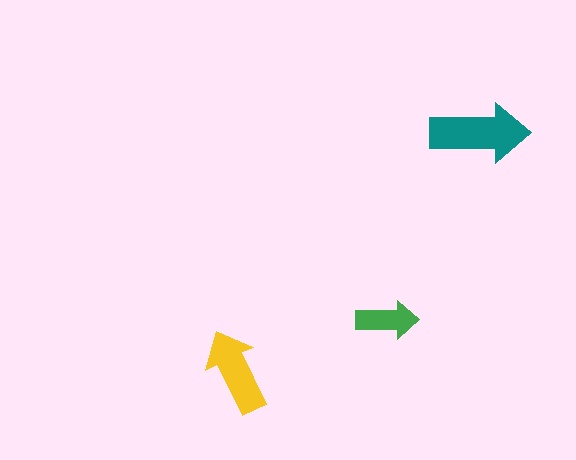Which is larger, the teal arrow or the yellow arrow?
The teal one.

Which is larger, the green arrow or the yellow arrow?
The yellow one.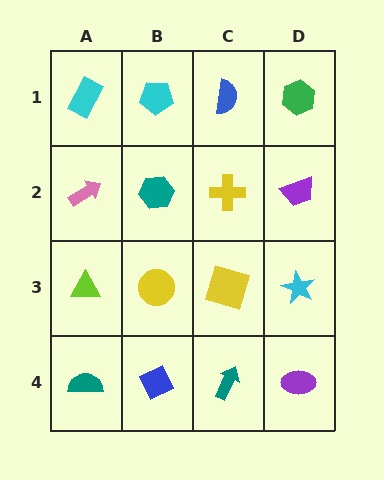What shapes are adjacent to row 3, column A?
A pink arrow (row 2, column A), a teal semicircle (row 4, column A), a yellow circle (row 3, column B).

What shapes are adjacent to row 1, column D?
A purple trapezoid (row 2, column D), a blue semicircle (row 1, column C).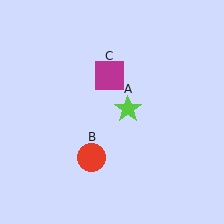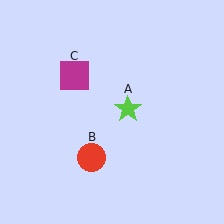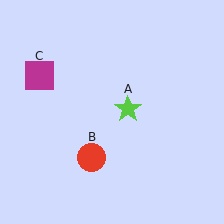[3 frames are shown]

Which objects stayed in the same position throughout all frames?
Lime star (object A) and red circle (object B) remained stationary.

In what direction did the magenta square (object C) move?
The magenta square (object C) moved left.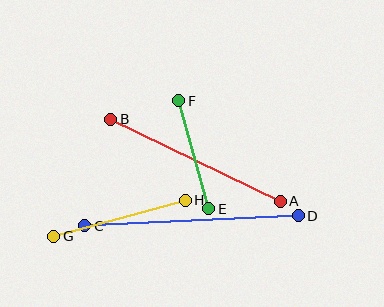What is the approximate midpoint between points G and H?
The midpoint is at approximately (120, 218) pixels.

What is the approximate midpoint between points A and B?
The midpoint is at approximately (196, 160) pixels.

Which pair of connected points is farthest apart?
Points C and D are farthest apart.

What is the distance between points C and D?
The distance is approximately 213 pixels.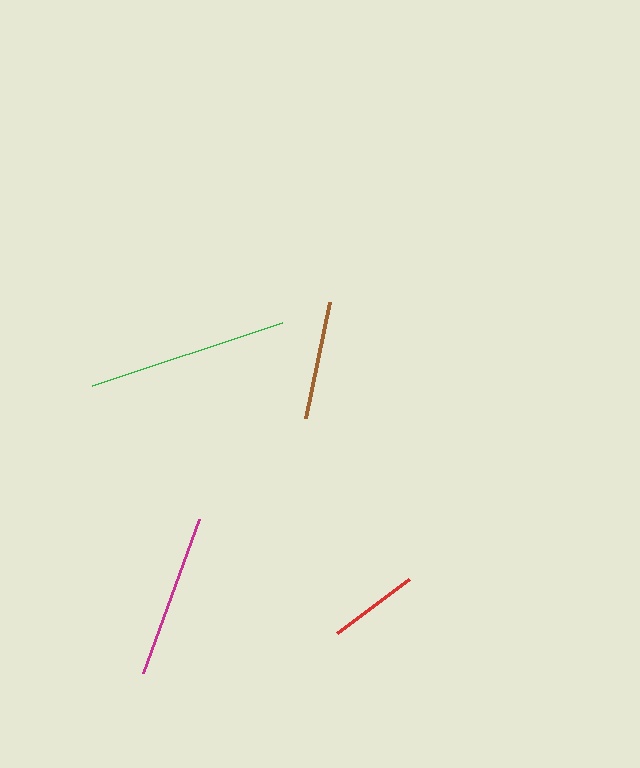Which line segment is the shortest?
The red line is the shortest at approximately 90 pixels.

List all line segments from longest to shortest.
From longest to shortest: green, magenta, brown, red.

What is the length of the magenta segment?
The magenta segment is approximately 164 pixels long.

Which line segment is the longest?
The green line is the longest at approximately 200 pixels.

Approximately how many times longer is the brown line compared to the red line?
The brown line is approximately 1.3 times the length of the red line.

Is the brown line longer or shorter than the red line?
The brown line is longer than the red line.